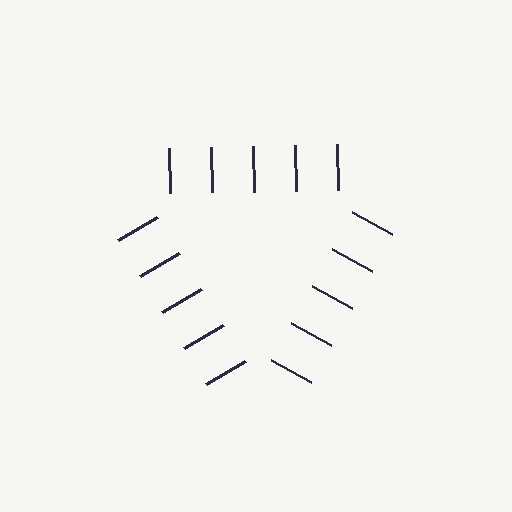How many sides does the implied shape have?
3 sides — the line-ends trace a triangle.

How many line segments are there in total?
15 — 5 along each of the 3 edges.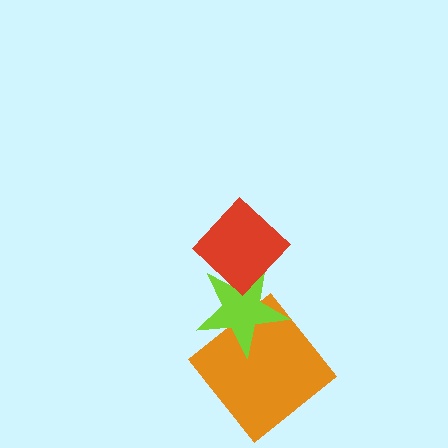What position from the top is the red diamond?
The red diamond is 1st from the top.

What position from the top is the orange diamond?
The orange diamond is 3rd from the top.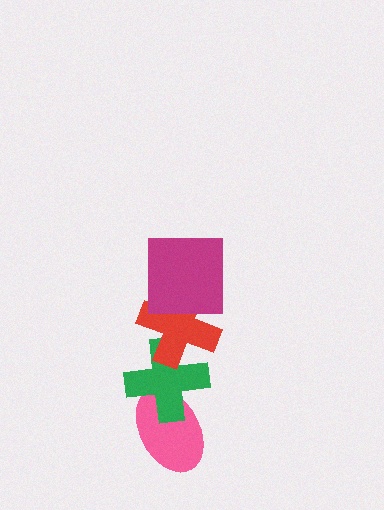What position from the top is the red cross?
The red cross is 2nd from the top.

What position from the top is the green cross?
The green cross is 3rd from the top.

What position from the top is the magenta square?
The magenta square is 1st from the top.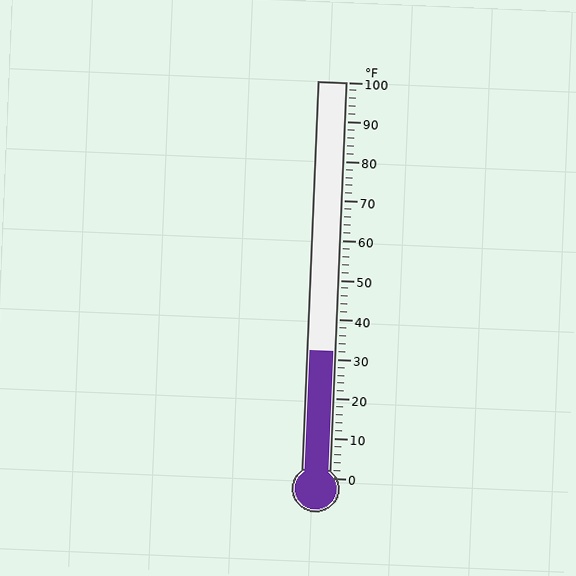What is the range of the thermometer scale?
The thermometer scale ranges from 0°F to 100°F.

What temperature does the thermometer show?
The thermometer shows approximately 32°F.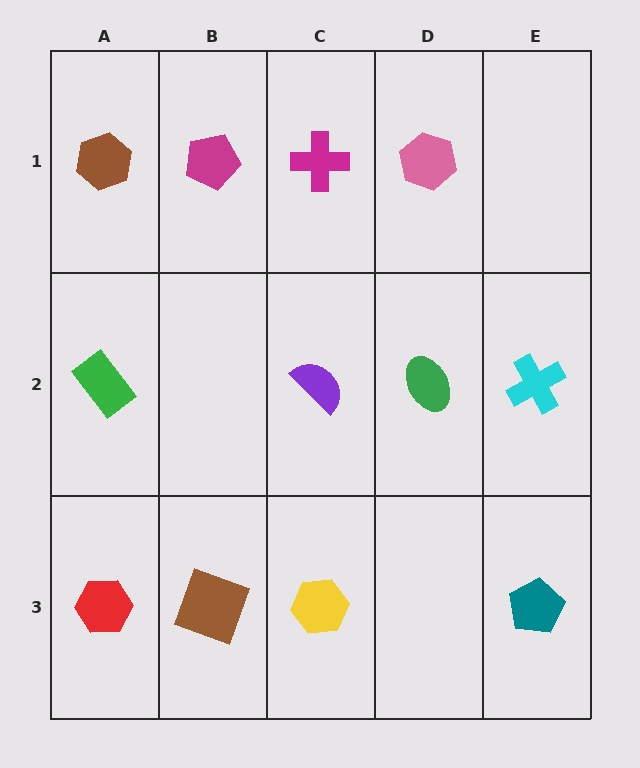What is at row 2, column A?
A green rectangle.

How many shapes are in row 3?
4 shapes.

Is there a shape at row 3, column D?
No, that cell is empty.